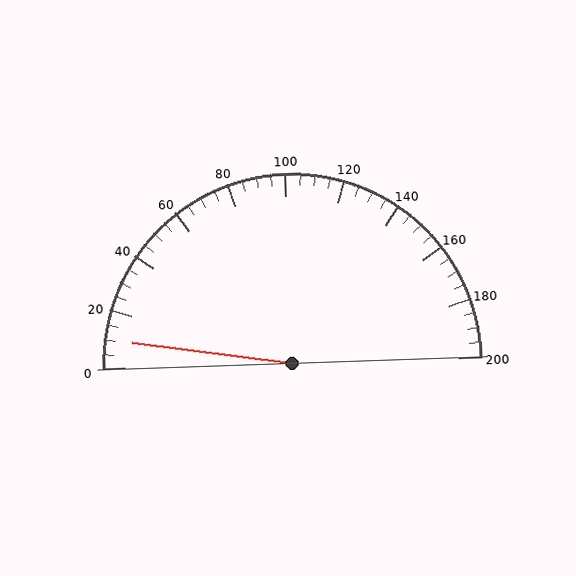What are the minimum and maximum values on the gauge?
The gauge ranges from 0 to 200.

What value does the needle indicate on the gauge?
The needle indicates approximately 10.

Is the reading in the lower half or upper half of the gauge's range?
The reading is in the lower half of the range (0 to 200).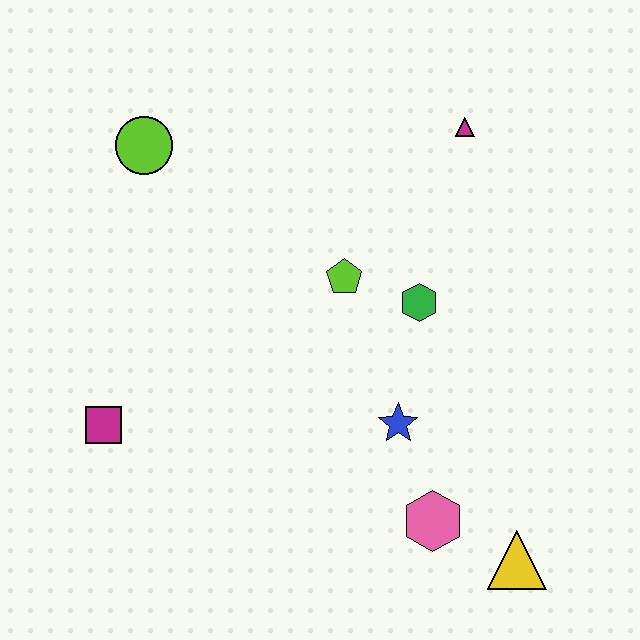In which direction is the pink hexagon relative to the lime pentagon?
The pink hexagon is below the lime pentagon.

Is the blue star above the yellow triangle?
Yes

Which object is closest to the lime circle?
The lime pentagon is closest to the lime circle.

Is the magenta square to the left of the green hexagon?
Yes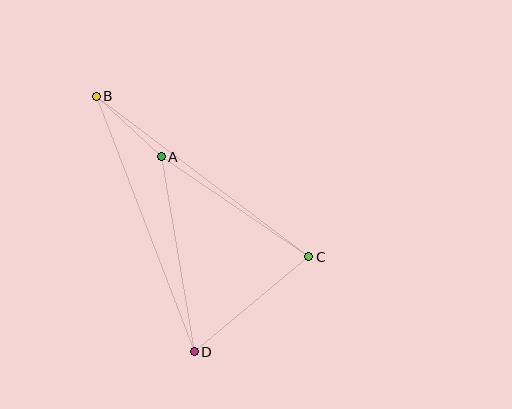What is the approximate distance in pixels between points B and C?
The distance between B and C is approximately 266 pixels.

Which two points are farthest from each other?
Points B and D are farthest from each other.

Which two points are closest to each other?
Points A and B are closest to each other.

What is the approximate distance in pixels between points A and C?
The distance between A and C is approximately 178 pixels.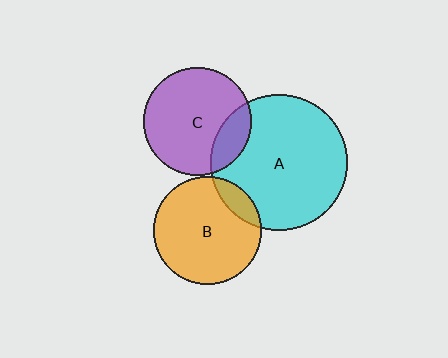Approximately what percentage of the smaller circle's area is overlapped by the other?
Approximately 20%.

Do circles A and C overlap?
Yes.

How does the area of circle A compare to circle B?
Approximately 1.6 times.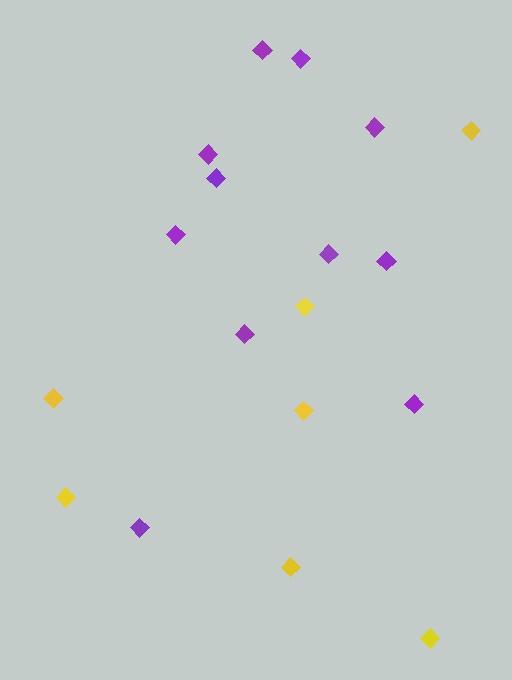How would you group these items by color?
There are 2 groups: one group of yellow diamonds (7) and one group of purple diamonds (11).